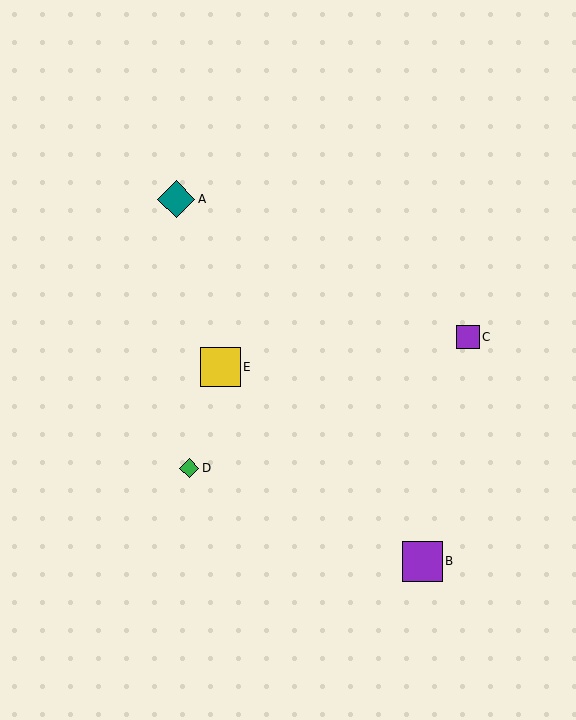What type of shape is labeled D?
Shape D is a green diamond.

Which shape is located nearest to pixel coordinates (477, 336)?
The purple square (labeled C) at (468, 337) is nearest to that location.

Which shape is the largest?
The yellow square (labeled E) is the largest.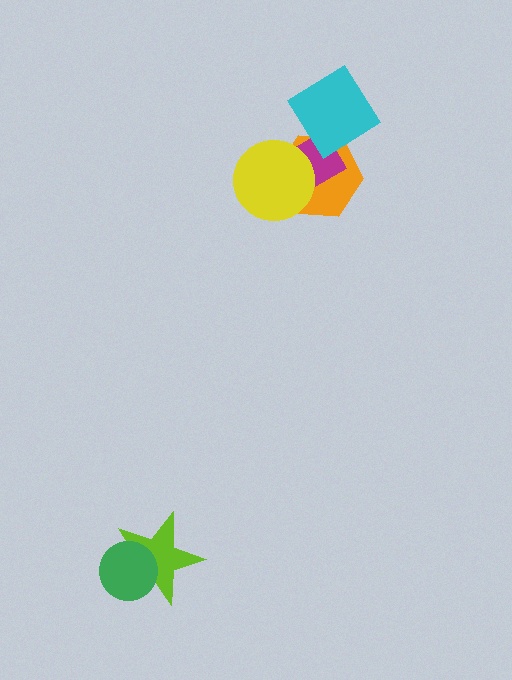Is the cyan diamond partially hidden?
No, no other shape covers it.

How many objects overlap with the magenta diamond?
3 objects overlap with the magenta diamond.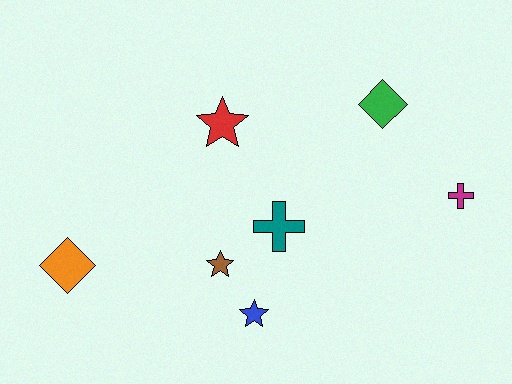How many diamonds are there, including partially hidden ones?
There are 2 diamonds.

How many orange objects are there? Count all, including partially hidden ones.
There is 1 orange object.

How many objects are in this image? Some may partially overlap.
There are 7 objects.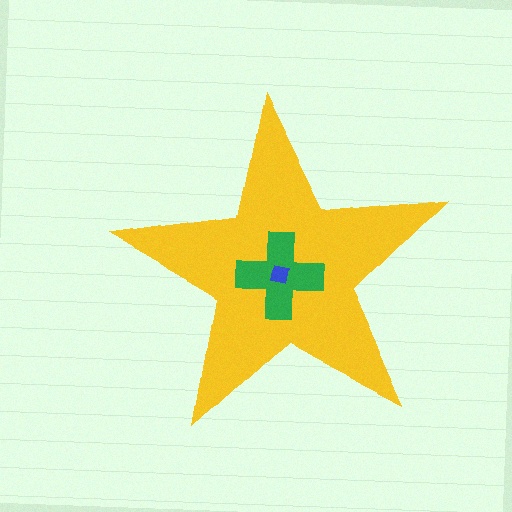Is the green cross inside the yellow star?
Yes.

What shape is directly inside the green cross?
The blue square.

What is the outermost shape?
The yellow star.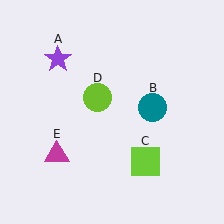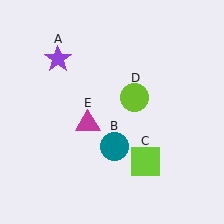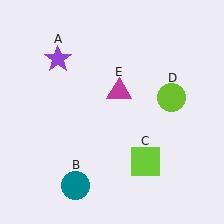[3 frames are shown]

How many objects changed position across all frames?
3 objects changed position: teal circle (object B), lime circle (object D), magenta triangle (object E).